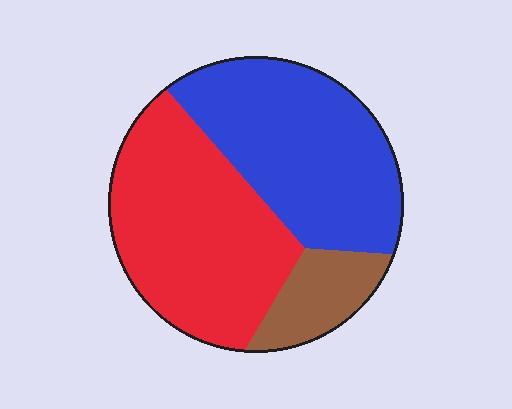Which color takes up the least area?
Brown, at roughly 15%.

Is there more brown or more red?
Red.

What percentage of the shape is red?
Red covers around 45% of the shape.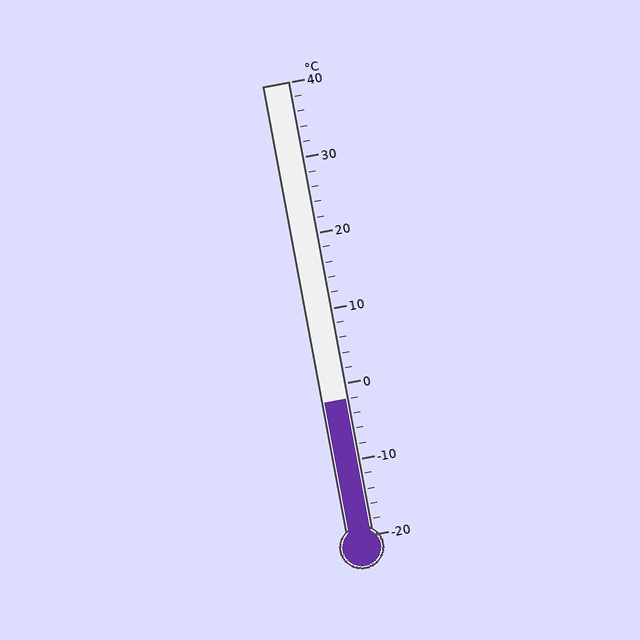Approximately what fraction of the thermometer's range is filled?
The thermometer is filled to approximately 30% of its range.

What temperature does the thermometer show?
The thermometer shows approximately -2°C.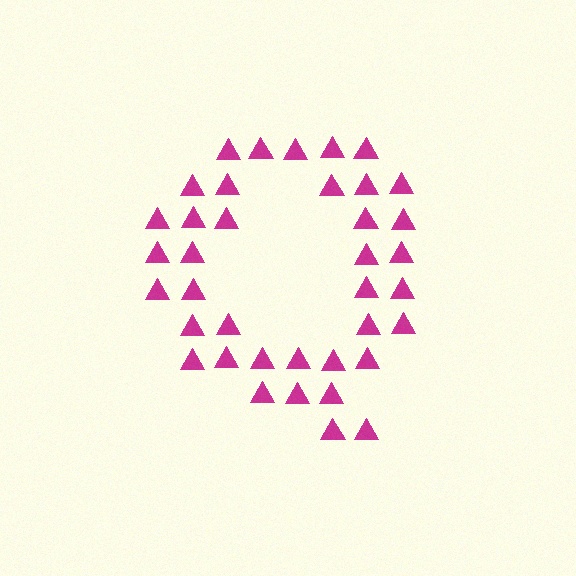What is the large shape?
The large shape is the letter Q.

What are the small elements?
The small elements are triangles.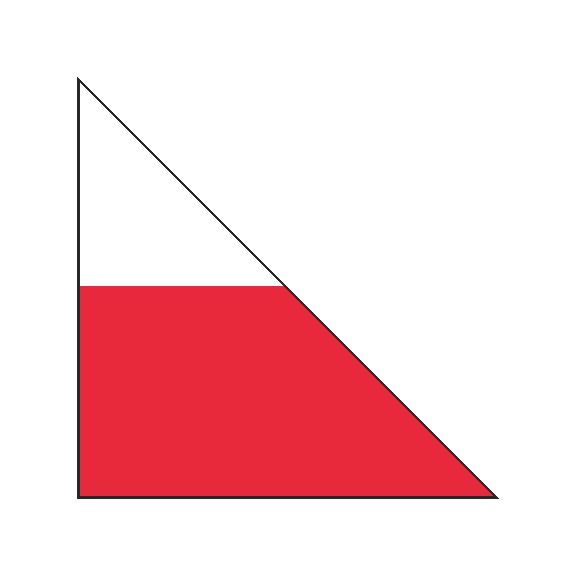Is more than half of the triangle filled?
Yes.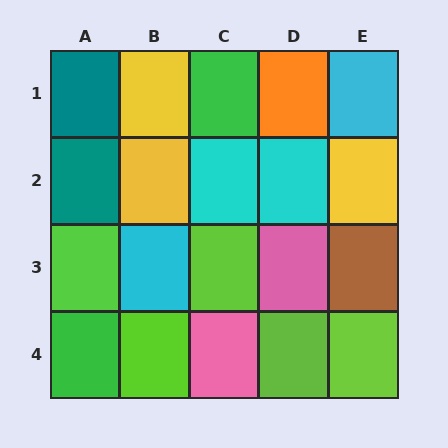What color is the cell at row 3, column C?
Lime.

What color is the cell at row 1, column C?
Green.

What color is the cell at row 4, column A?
Green.